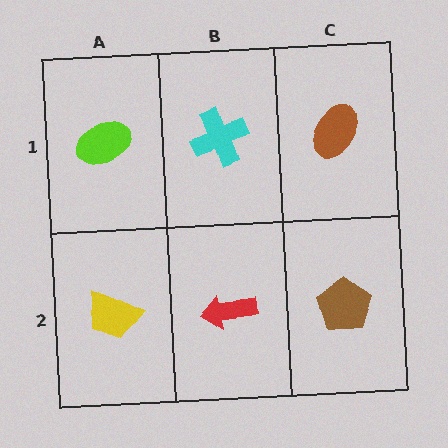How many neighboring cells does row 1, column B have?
3.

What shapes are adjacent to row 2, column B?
A cyan cross (row 1, column B), a yellow trapezoid (row 2, column A), a brown pentagon (row 2, column C).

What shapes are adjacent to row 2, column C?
A brown ellipse (row 1, column C), a red arrow (row 2, column B).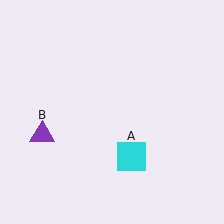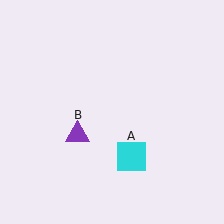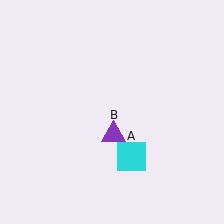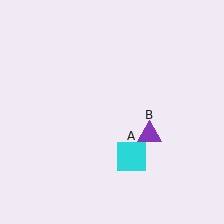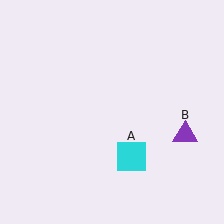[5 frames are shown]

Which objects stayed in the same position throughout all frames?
Cyan square (object A) remained stationary.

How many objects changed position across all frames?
1 object changed position: purple triangle (object B).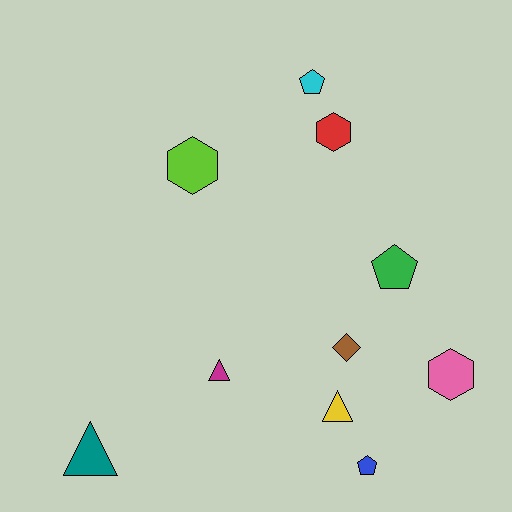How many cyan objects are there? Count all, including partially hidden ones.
There is 1 cyan object.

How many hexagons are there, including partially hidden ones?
There are 3 hexagons.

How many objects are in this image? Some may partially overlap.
There are 10 objects.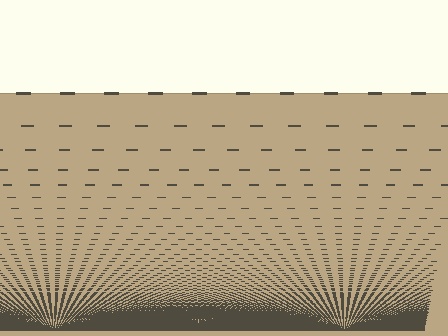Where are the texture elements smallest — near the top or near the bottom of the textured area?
Near the bottom.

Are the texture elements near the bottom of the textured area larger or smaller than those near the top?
Smaller. The gradient is inverted — elements near the bottom are smaller and denser.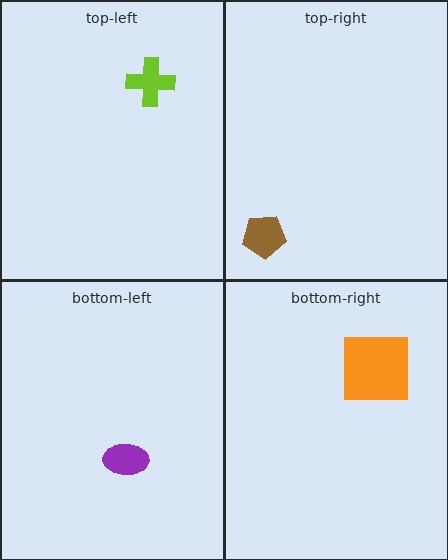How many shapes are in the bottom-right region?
1.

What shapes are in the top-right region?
The brown pentagon.